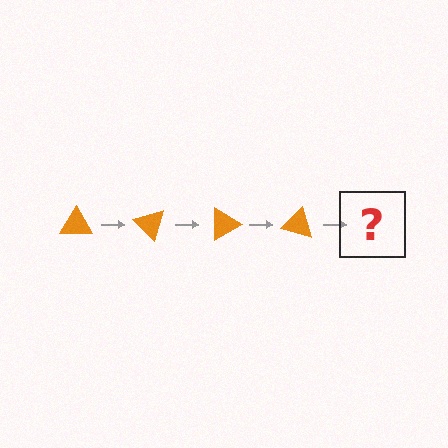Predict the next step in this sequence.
The next step is an orange triangle rotated 180 degrees.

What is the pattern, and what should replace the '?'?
The pattern is that the triangle rotates 45 degrees each step. The '?' should be an orange triangle rotated 180 degrees.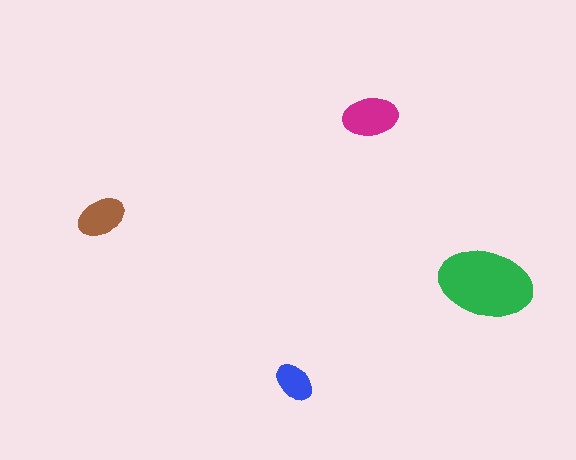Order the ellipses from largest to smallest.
the green one, the magenta one, the brown one, the blue one.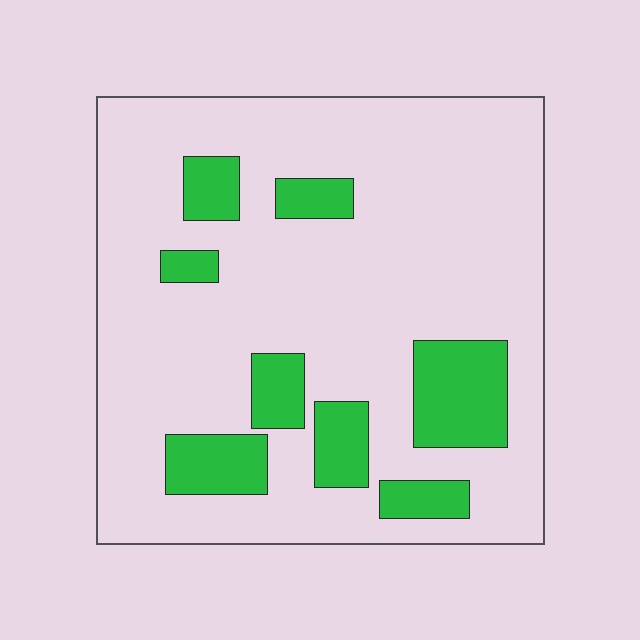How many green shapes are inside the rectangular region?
8.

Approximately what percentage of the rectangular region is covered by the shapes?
Approximately 20%.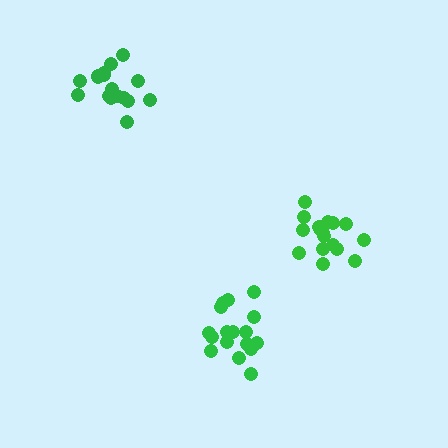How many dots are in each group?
Group 1: 17 dots, Group 2: 18 dots, Group 3: 16 dots (51 total).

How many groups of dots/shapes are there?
There are 3 groups.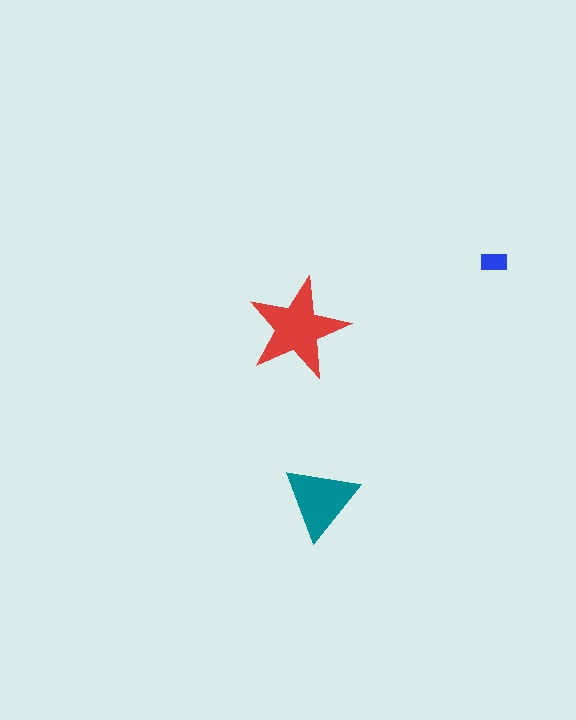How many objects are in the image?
There are 3 objects in the image.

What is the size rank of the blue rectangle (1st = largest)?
3rd.